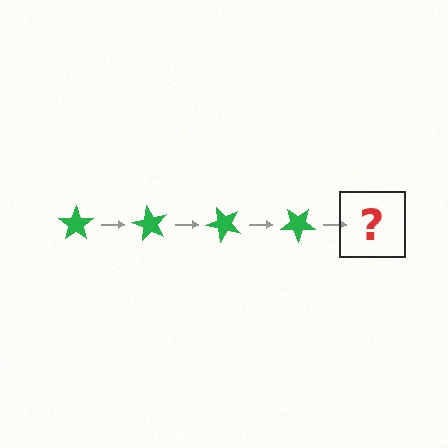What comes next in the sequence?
The next element should be a green star rotated 240 degrees.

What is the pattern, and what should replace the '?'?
The pattern is that the star rotates 60 degrees each step. The '?' should be a green star rotated 240 degrees.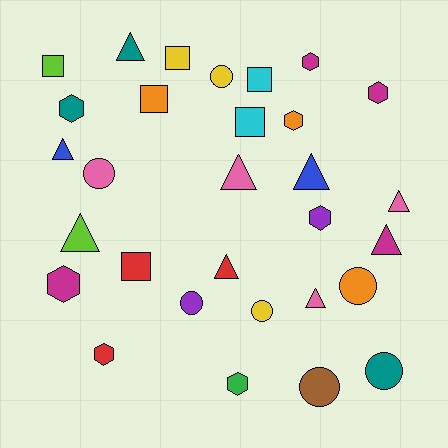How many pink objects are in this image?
There are 4 pink objects.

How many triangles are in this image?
There are 9 triangles.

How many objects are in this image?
There are 30 objects.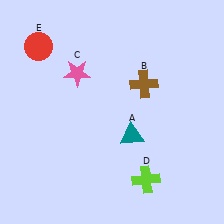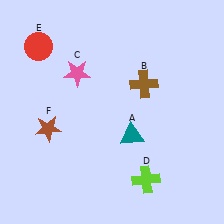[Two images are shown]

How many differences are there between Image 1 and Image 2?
There is 1 difference between the two images.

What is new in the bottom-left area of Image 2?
A brown star (F) was added in the bottom-left area of Image 2.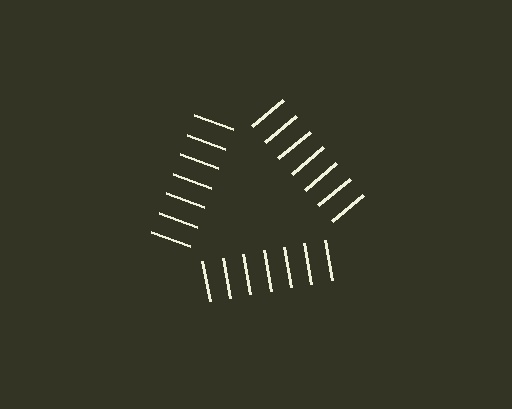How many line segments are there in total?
21 — 7 along each of the 3 edges.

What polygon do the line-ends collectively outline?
An illusory triangle — the line segments terminate on its edges but no continuous stroke is drawn.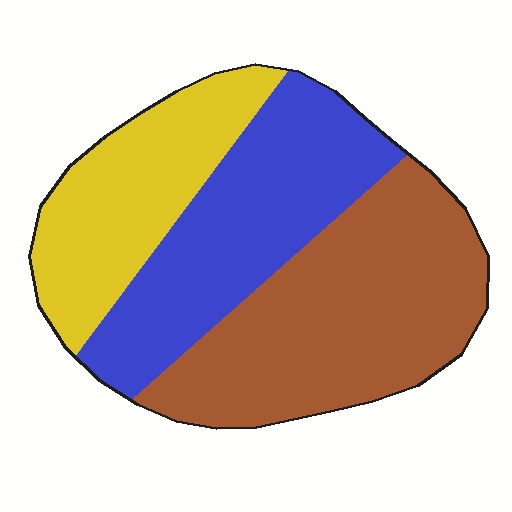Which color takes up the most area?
Brown, at roughly 40%.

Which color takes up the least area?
Yellow, at roughly 25%.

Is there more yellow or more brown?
Brown.